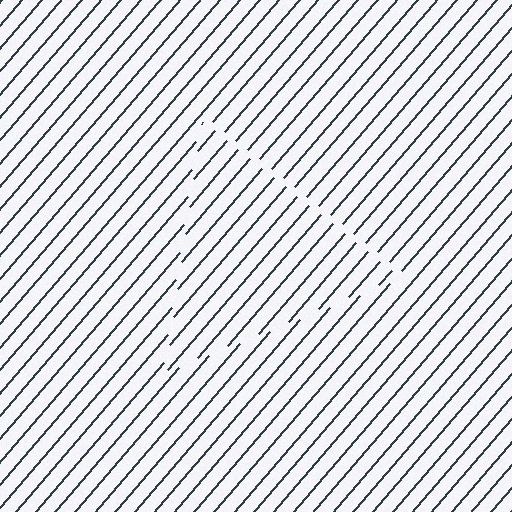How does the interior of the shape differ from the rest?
The interior of the shape contains the same grating, shifted by half a period — the contour is defined by the phase discontinuity where line-ends from the inner and outer gratings abut.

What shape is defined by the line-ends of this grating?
An illusory triangle. The interior of the shape contains the same grating, shifted by half a period — the contour is defined by the phase discontinuity where line-ends from the inner and outer gratings abut.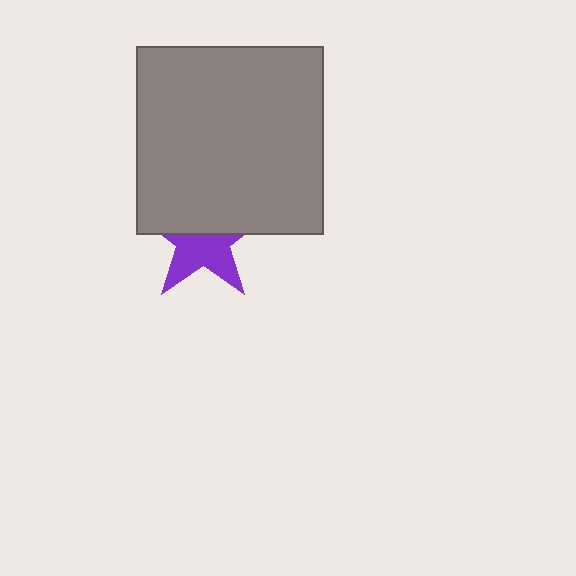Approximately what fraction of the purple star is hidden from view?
Roughly 51% of the purple star is hidden behind the gray square.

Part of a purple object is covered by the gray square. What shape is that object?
It is a star.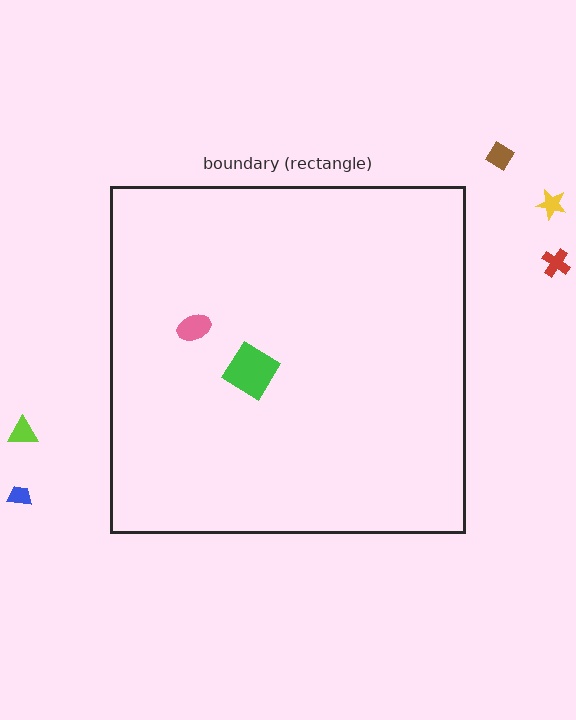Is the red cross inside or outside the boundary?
Outside.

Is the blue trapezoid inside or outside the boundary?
Outside.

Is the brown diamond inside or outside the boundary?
Outside.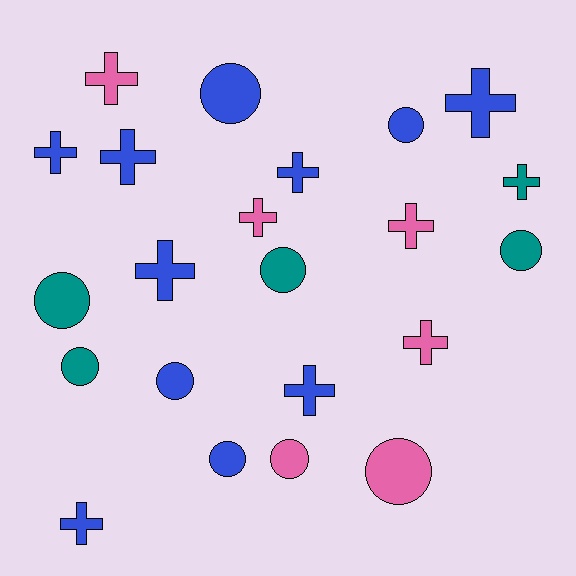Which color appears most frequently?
Blue, with 11 objects.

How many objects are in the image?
There are 22 objects.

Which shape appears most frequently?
Cross, with 12 objects.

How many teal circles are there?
There are 4 teal circles.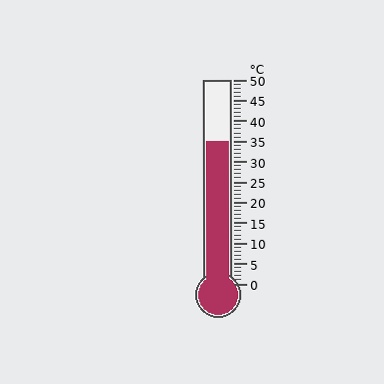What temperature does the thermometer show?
The thermometer shows approximately 35°C.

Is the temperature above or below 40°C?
The temperature is below 40°C.